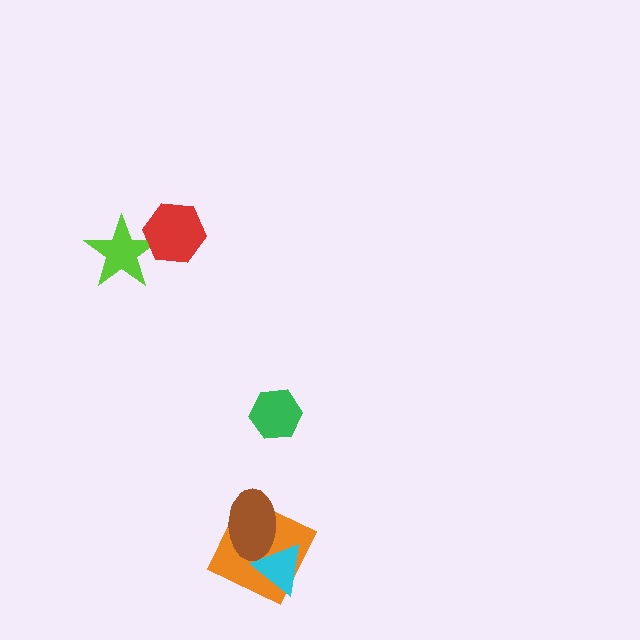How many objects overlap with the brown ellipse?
2 objects overlap with the brown ellipse.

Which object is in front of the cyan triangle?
The brown ellipse is in front of the cyan triangle.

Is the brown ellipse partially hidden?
No, no other shape covers it.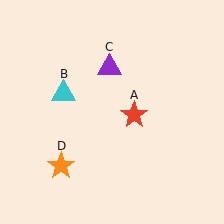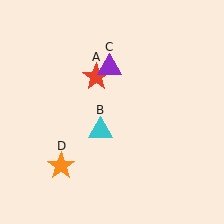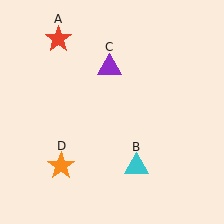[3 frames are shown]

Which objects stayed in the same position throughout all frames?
Purple triangle (object C) and orange star (object D) remained stationary.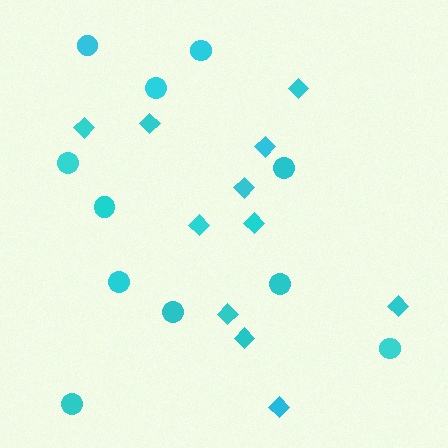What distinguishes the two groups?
There are 2 groups: one group of circles (11) and one group of diamonds (11).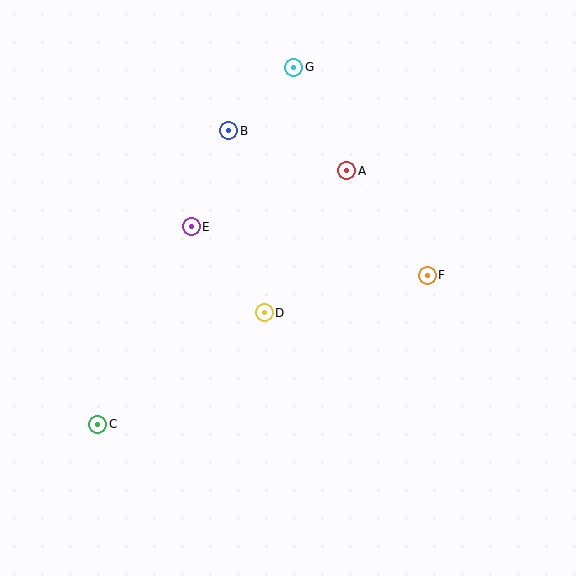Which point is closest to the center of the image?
Point D at (264, 313) is closest to the center.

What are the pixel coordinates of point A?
Point A is at (347, 171).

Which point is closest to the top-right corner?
Point A is closest to the top-right corner.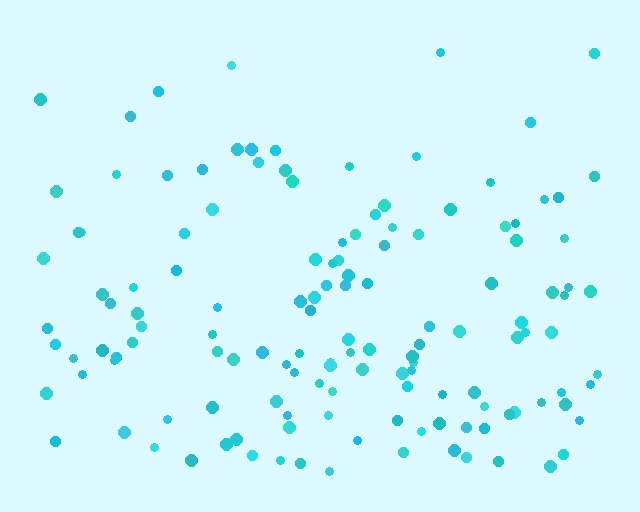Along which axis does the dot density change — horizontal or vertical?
Vertical.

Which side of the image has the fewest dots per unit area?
The top.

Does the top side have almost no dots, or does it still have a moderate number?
Still a moderate number, just noticeably fewer than the bottom.